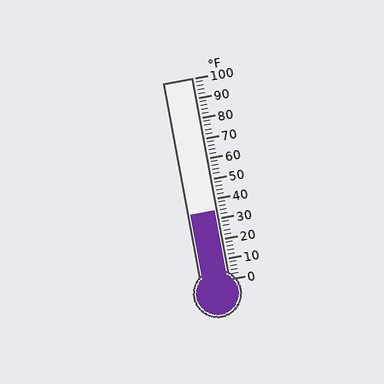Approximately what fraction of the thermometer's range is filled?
The thermometer is filled to approximately 35% of its range.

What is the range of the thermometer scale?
The thermometer scale ranges from 0°F to 100°F.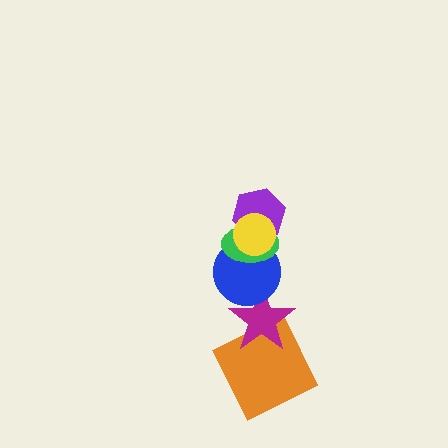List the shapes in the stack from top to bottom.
From top to bottom: the yellow circle, the purple hexagon, the green ellipse, the blue circle, the magenta star, the orange square.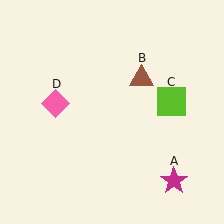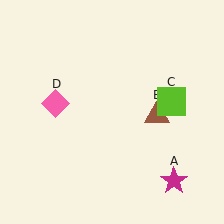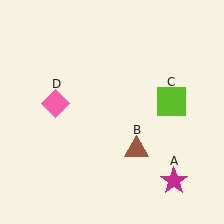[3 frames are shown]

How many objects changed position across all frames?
1 object changed position: brown triangle (object B).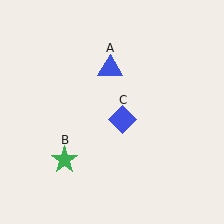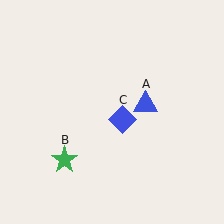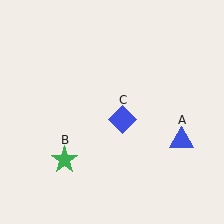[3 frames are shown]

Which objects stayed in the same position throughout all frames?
Green star (object B) and blue diamond (object C) remained stationary.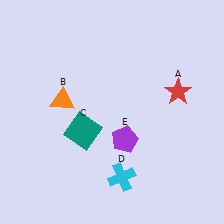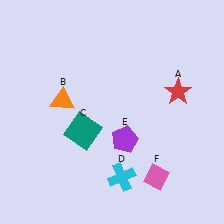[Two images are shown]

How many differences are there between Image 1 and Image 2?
There is 1 difference between the two images.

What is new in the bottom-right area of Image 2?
A pink diamond (F) was added in the bottom-right area of Image 2.